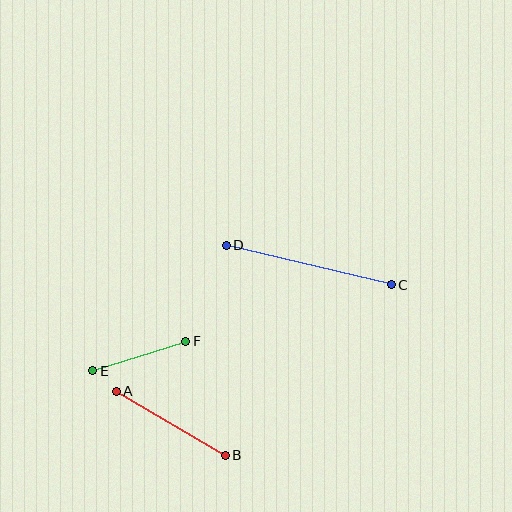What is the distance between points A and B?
The distance is approximately 127 pixels.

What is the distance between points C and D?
The distance is approximately 169 pixels.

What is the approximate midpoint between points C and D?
The midpoint is at approximately (309, 265) pixels.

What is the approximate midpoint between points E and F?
The midpoint is at approximately (139, 356) pixels.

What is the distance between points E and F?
The distance is approximately 97 pixels.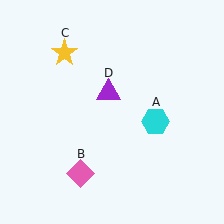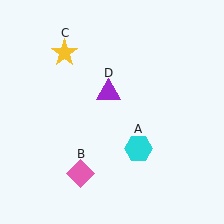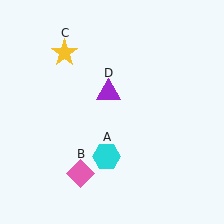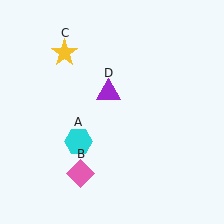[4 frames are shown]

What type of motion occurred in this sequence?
The cyan hexagon (object A) rotated clockwise around the center of the scene.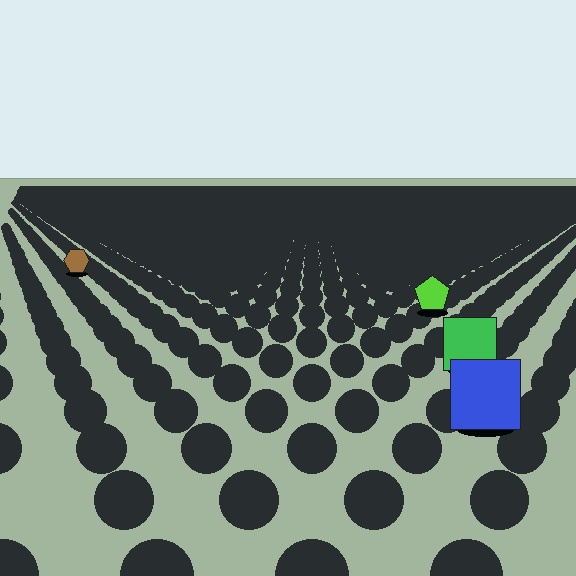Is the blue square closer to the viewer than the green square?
Yes. The blue square is closer — you can tell from the texture gradient: the ground texture is coarser near it.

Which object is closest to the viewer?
The blue square is closest. The texture marks near it are larger and more spread out.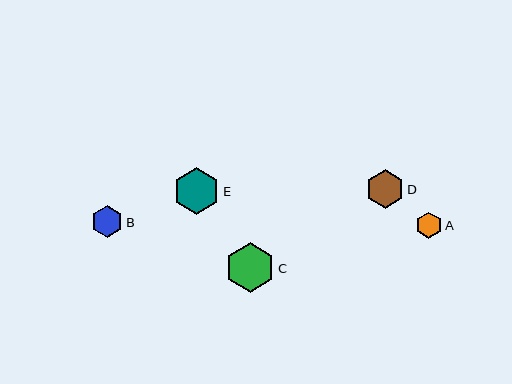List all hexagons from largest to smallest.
From largest to smallest: C, E, D, B, A.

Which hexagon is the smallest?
Hexagon A is the smallest with a size of approximately 26 pixels.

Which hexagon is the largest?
Hexagon C is the largest with a size of approximately 49 pixels.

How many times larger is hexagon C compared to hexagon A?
Hexagon C is approximately 1.9 times the size of hexagon A.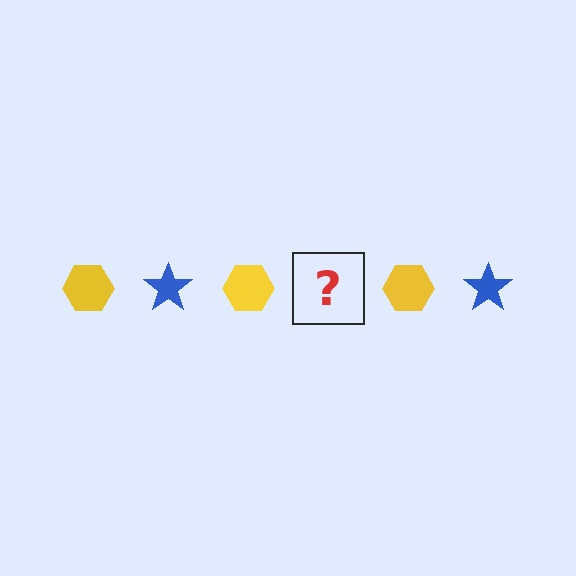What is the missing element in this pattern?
The missing element is a blue star.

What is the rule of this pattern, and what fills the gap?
The rule is that the pattern alternates between yellow hexagon and blue star. The gap should be filled with a blue star.